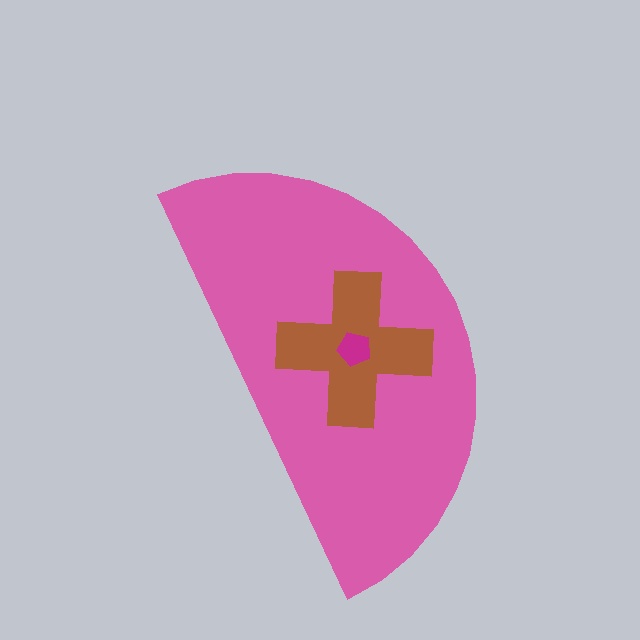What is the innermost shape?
The magenta pentagon.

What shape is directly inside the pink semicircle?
The brown cross.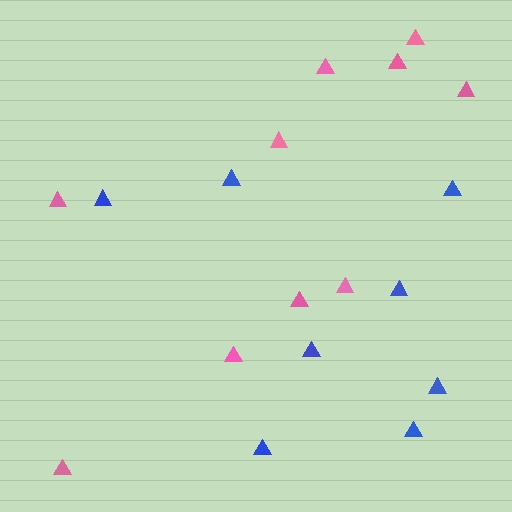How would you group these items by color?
There are 2 groups: one group of pink triangles (10) and one group of blue triangles (8).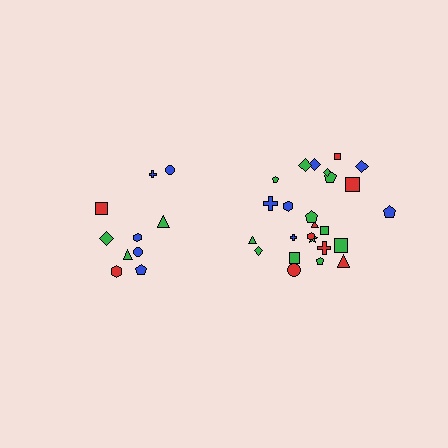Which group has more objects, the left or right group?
The right group.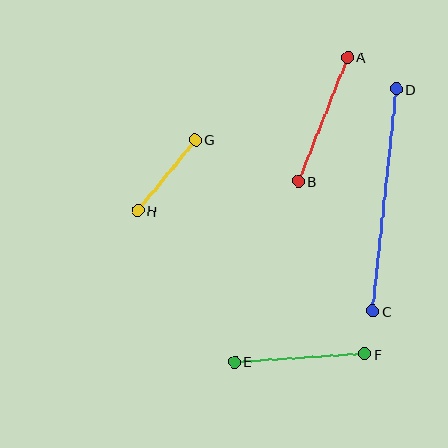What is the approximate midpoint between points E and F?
The midpoint is at approximately (299, 358) pixels.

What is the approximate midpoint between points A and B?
The midpoint is at approximately (323, 119) pixels.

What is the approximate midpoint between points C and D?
The midpoint is at approximately (385, 200) pixels.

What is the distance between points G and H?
The distance is approximately 91 pixels.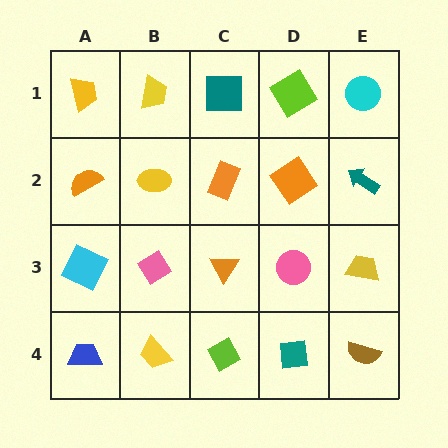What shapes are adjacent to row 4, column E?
A yellow trapezoid (row 3, column E), a teal square (row 4, column D).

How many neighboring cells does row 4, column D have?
3.